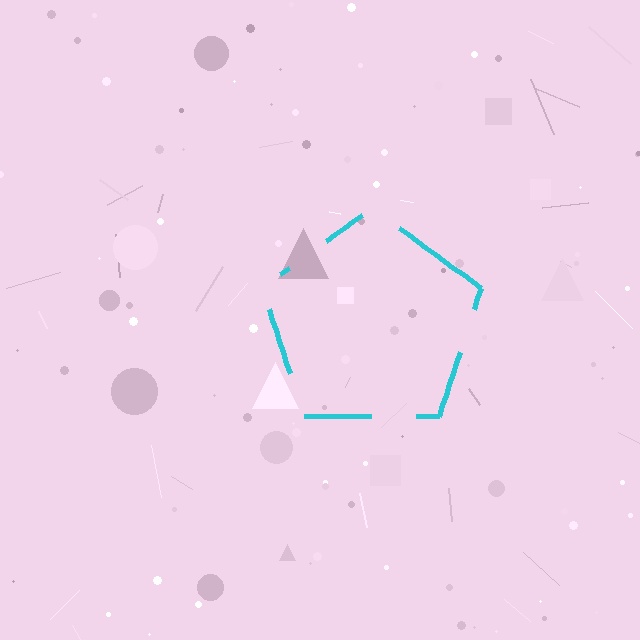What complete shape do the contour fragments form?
The contour fragments form a pentagon.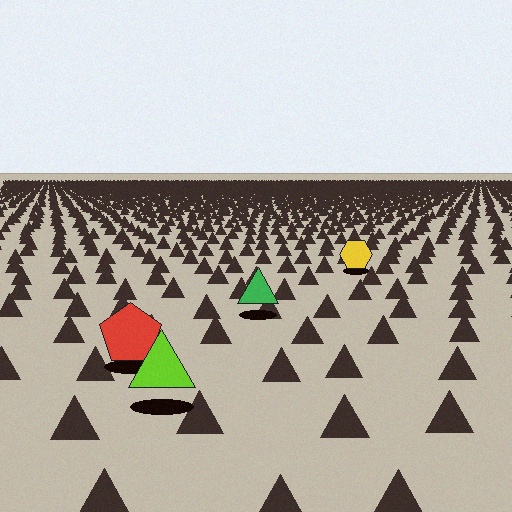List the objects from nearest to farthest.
From nearest to farthest: the lime triangle, the red pentagon, the green triangle, the yellow hexagon.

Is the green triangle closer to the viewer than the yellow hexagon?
Yes. The green triangle is closer — you can tell from the texture gradient: the ground texture is coarser near it.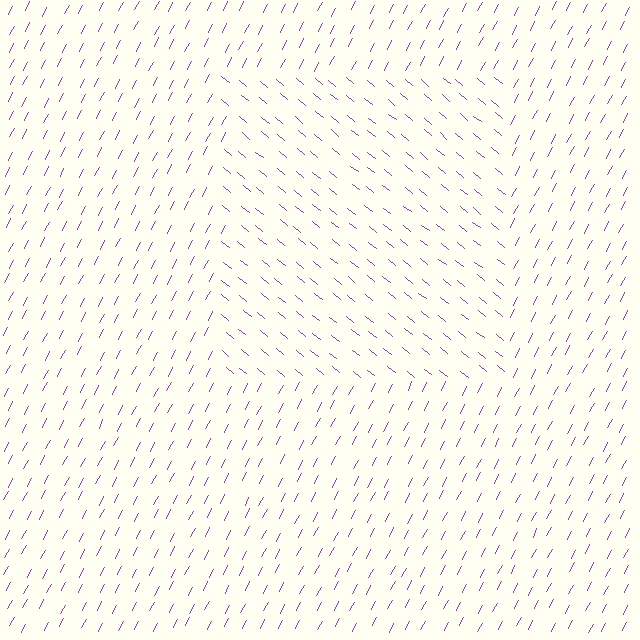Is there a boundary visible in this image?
Yes, there is a texture boundary formed by a change in line orientation.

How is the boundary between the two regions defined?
The boundary is defined purely by a change in line orientation (approximately 78 degrees difference). All lines are the same color and thickness.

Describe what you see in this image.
The image is filled with small purple line segments. A rectangle region in the image has lines oriented differently from the surrounding lines, creating a visible texture boundary.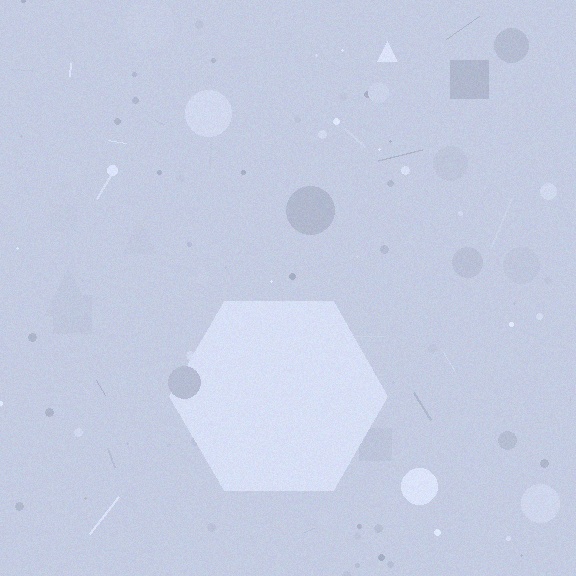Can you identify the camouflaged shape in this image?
The camouflaged shape is a hexagon.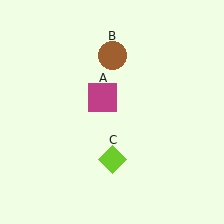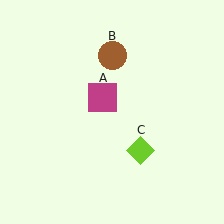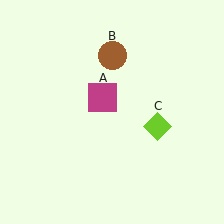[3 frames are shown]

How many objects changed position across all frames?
1 object changed position: lime diamond (object C).